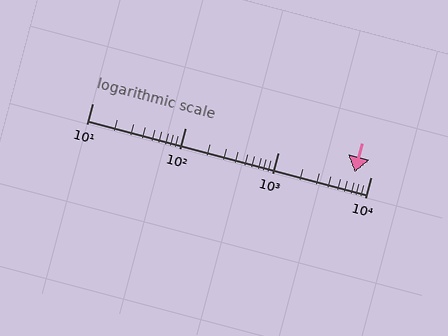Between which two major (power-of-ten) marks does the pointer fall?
The pointer is between 1000 and 10000.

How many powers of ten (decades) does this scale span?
The scale spans 3 decades, from 10 to 10000.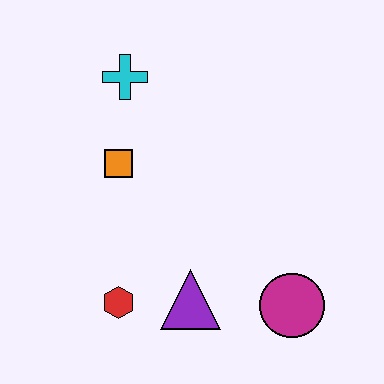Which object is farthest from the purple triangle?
The cyan cross is farthest from the purple triangle.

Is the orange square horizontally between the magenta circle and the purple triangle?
No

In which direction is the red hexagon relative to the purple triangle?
The red hexagon is to the left of the purple triangle.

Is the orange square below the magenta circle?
No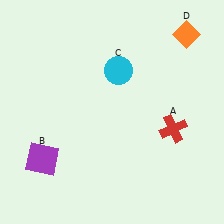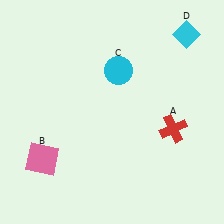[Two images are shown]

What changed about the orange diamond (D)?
In Image 1, D is orange. In Image 2, it changed to cyan.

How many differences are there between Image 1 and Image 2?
There are 2 differences between the two images.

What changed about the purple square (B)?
In Image 1, B is purple. In Image 2, it changed to pink.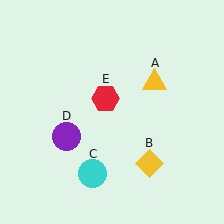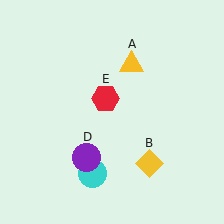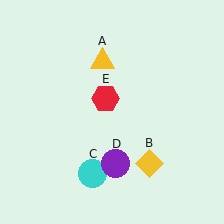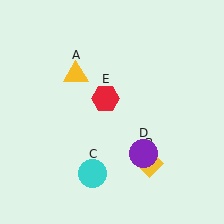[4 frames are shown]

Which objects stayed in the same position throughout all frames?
Yellow diamond (object B) and cyan circle (object C) and red hexagon (object E) remained stationary.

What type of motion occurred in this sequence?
The yellow triangle (object A), purple circle (object D) rotated counterclockwise around the center of the scene.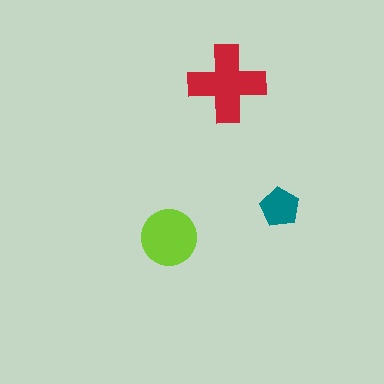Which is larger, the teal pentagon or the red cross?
The red cross.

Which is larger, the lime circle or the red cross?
The red cross.